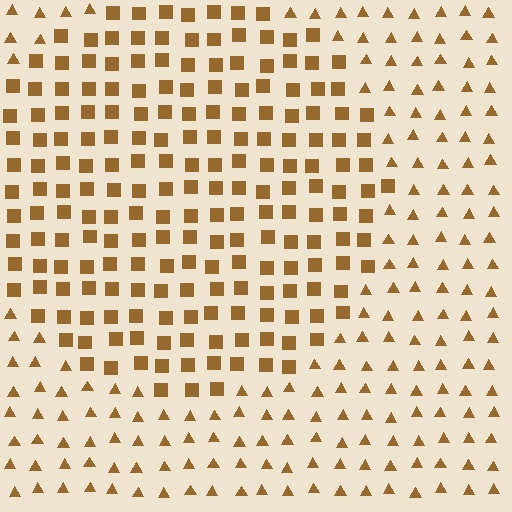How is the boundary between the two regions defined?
The boundary is defined by a change in element shape: squares inside vs. triangles outside. All elements share the same color and spacing.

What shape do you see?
I see a circle.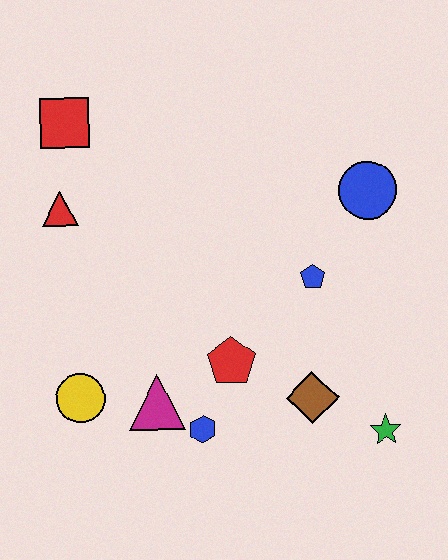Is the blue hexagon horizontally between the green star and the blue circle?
No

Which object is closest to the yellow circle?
The magenta triangle is closest to the yellow circle.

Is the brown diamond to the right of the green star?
No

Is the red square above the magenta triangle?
Yes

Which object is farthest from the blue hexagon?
The red square is farthest from the blue hexagon.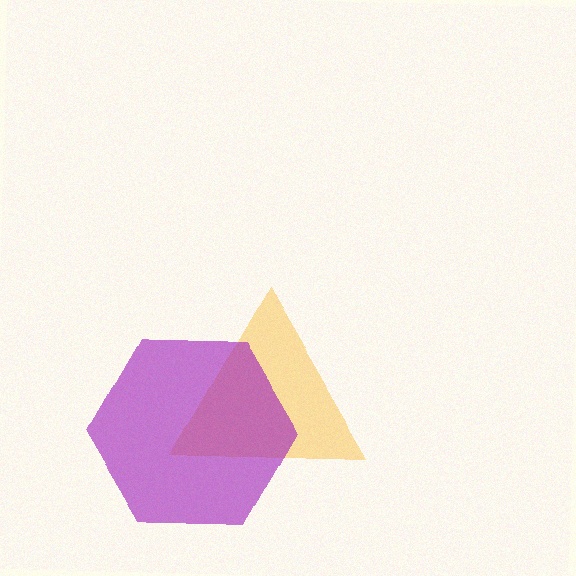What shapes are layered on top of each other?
The layered shapes are: a yellow triangle, a purple hexagon.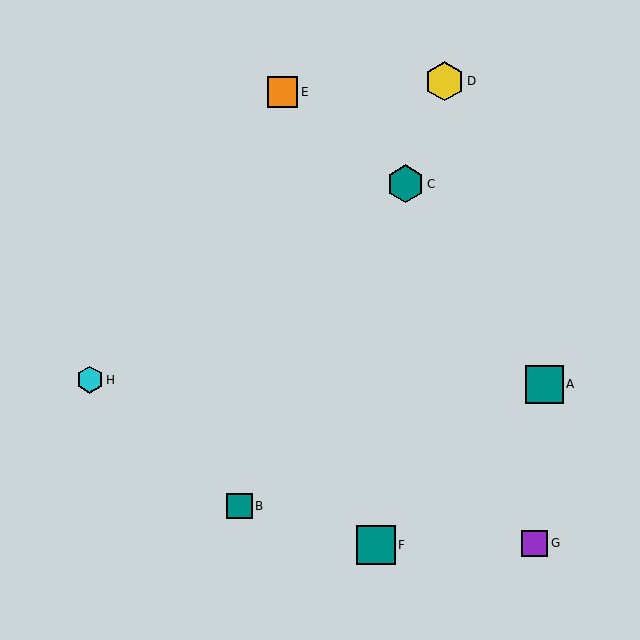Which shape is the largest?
The yellow hexagon (labeled D) is the largest.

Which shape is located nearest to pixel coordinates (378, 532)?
The teal square (labeled F) at (376, 545) is nearest to that location.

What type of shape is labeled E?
Shape E is an orange square.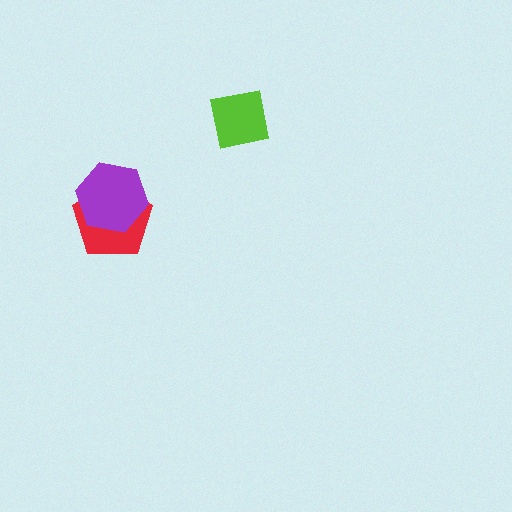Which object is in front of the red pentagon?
The purple hexagon is in front of the red pentagon.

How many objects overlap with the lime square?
0 objects overlap with the lime square.